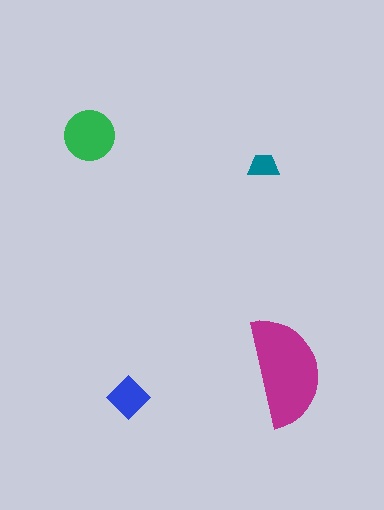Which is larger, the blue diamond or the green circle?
The green circle.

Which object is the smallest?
The teal trapezoid.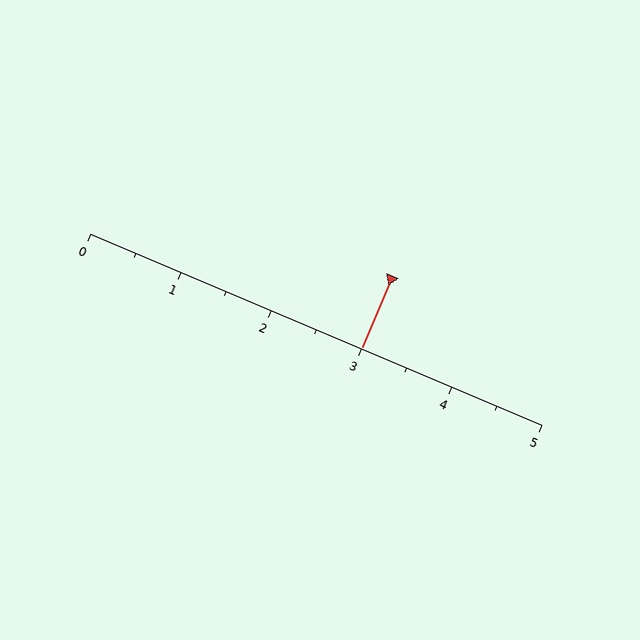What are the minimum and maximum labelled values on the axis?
The axis runs from 0 to 5.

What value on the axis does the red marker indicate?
The marker indicates approximately 3.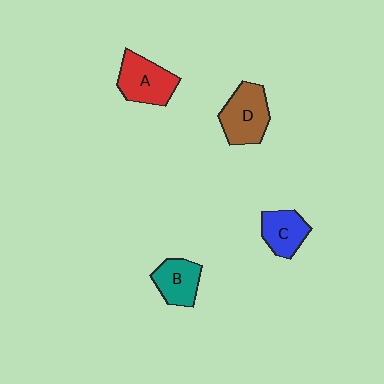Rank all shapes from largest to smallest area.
From largest to smallest: D (brown), A (red), B (teal), C (blue).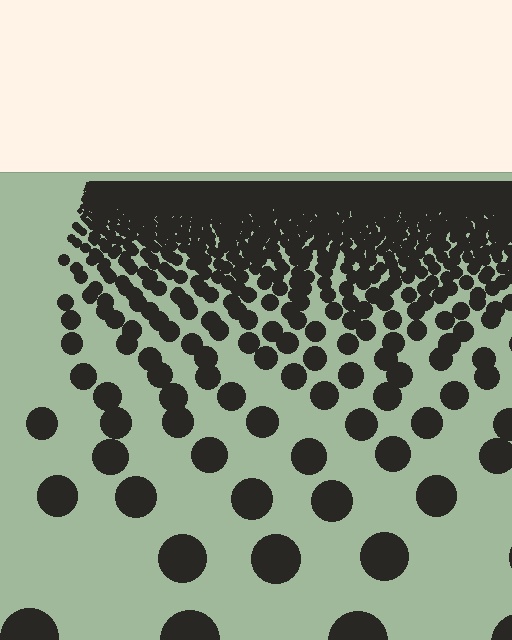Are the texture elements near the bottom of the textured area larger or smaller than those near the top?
Larger. Near the bottom, elements are closer to the viewer and appear at a bigger on-screen size.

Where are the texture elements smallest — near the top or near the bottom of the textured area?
Near the top.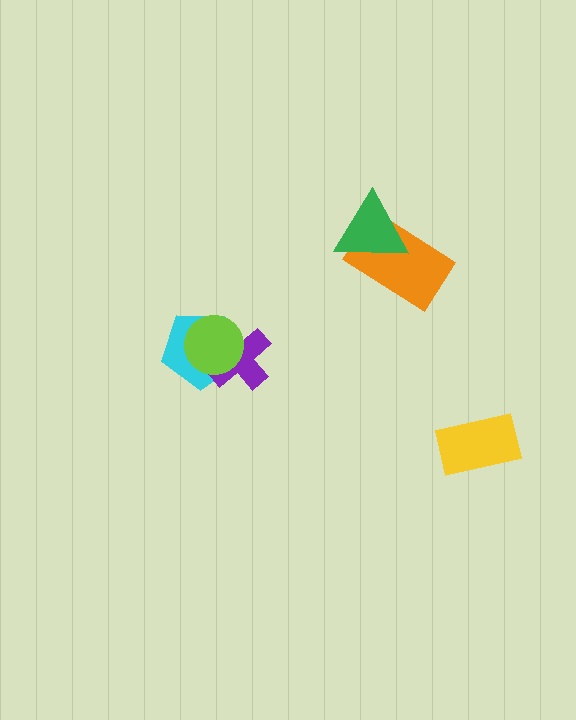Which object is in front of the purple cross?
The lime circle is in front of the purple cross.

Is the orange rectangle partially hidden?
Yes, it is partially covered by another shape.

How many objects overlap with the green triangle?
1 object overlaps with the green triangle.